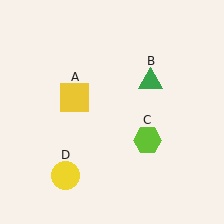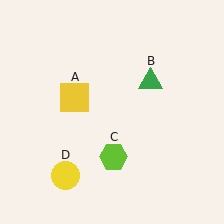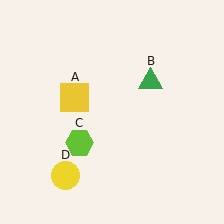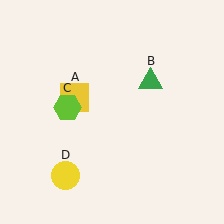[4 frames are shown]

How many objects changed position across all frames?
1 object changed position: lime hexagon (object C).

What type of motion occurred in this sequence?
The lime hexagon (object C) rotated clockwise around the center of the scene.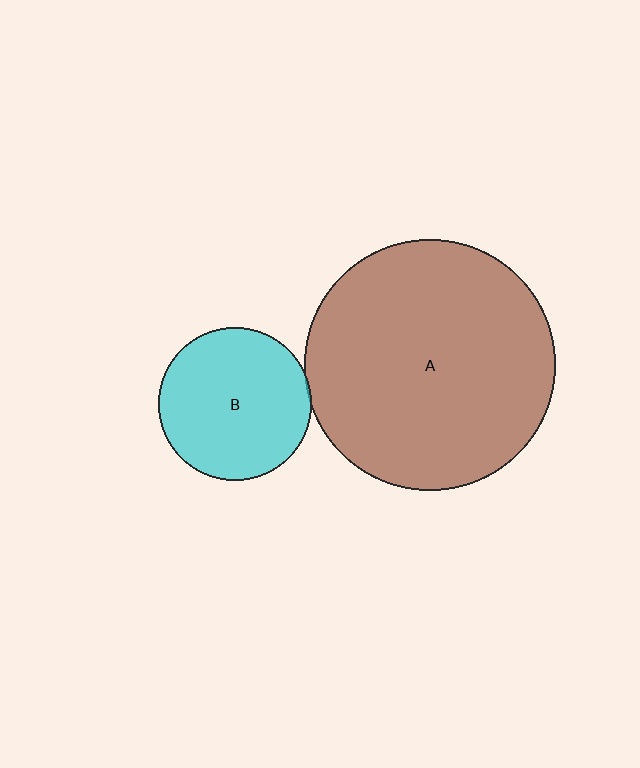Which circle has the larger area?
Circle A (brown).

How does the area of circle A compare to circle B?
Approximately 2.7 times.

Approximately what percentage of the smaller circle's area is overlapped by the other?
Approximately 5%.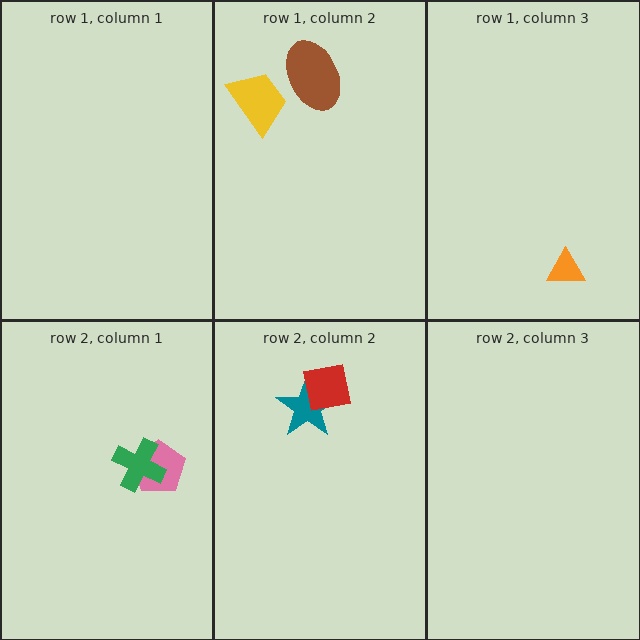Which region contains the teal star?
The row 2, column 2 region.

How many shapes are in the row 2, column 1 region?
2.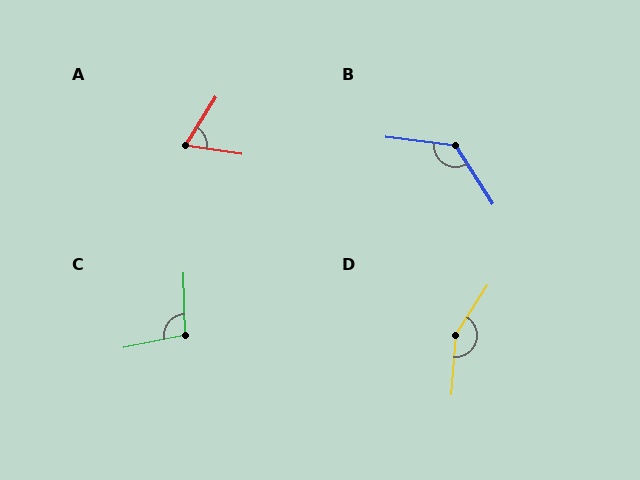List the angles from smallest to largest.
A (66°), C (100°), B (129°), D (152°).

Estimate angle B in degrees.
Approximately 129 degrees.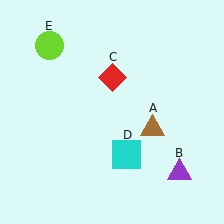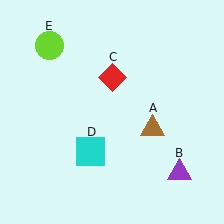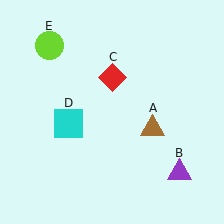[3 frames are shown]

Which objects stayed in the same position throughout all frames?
Brown triangle (object A) and purple triangle (object B) and red diamond (object C) and lime circle (object E) remained stationary.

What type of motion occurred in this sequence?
The cyan square (object D) rotated clockwise around the center of the scene.